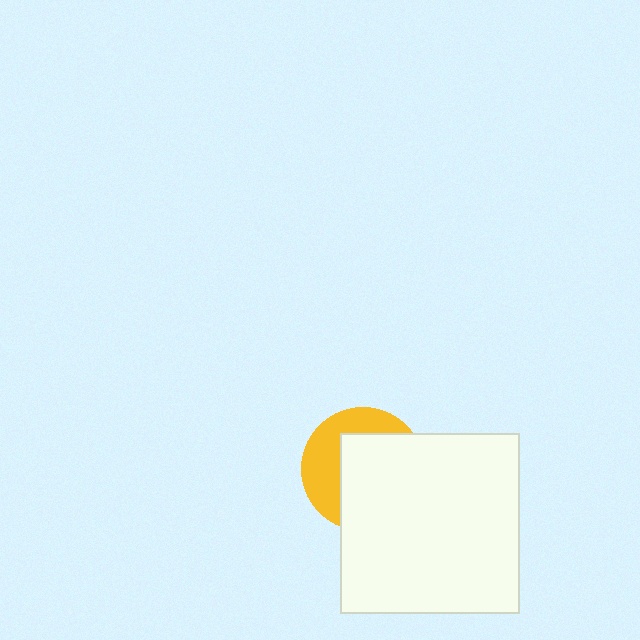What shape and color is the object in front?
The object in front is a white square.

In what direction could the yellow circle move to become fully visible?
The yellow circle could move toward the upper-left. That would shift it out from behind the white square entirely.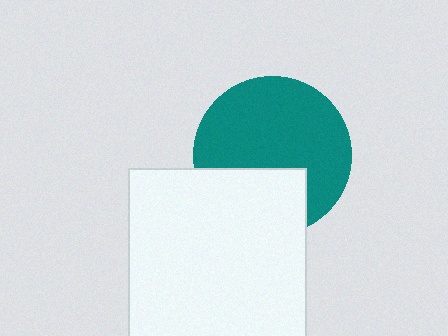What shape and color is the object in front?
The object in front is a white square.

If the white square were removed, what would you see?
You would see the complete teal circle.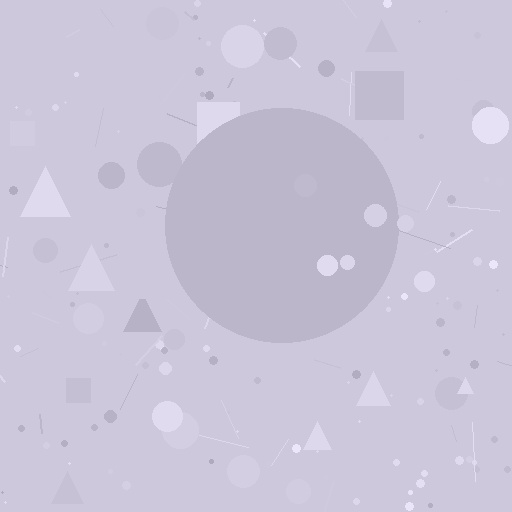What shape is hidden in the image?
A circle is hidden in the image.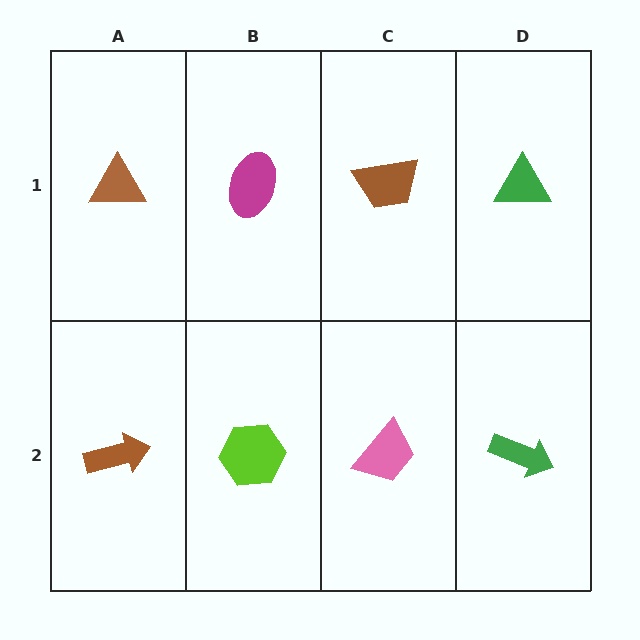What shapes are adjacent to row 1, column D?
A green arrow (row 2, column D), a brown trapezoid (row 1, column C).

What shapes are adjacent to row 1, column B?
A lime hexagon (row 2, column B), a brown triangle (row 1, column A), a brown trapezoid (row 1, column C).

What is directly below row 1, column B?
A lime hexagon.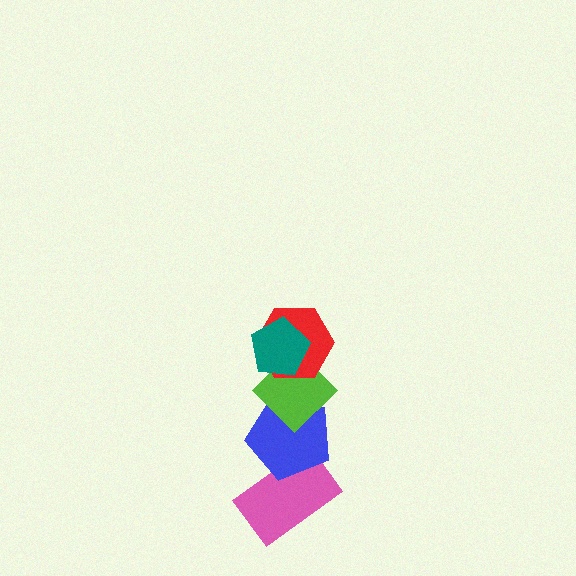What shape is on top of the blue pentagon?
The lime diamond is on top of the blue pentagon.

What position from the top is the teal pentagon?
The teal pentagon is 1st from the top.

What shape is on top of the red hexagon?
The teal pentagon is on top of the red hexagon.